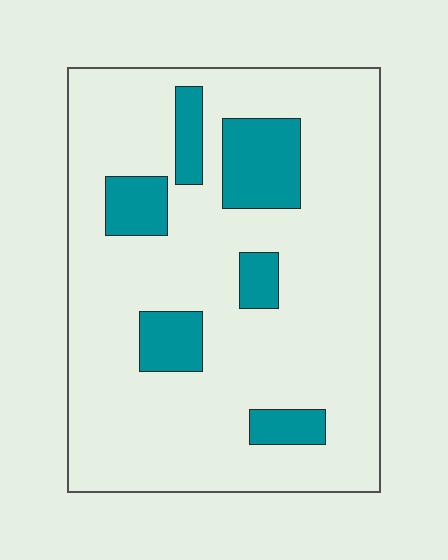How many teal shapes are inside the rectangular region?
6.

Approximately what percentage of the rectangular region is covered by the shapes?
Approximately 15%.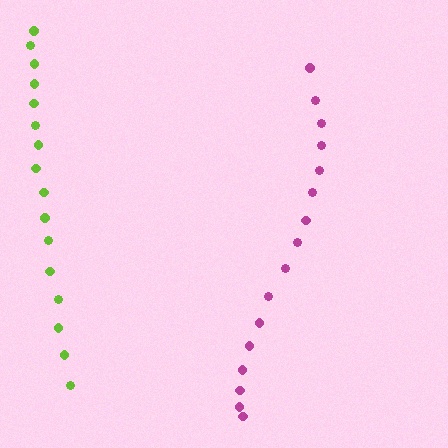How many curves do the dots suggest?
There are 2 distinct paths.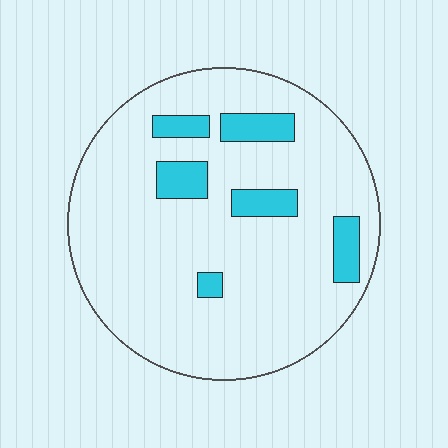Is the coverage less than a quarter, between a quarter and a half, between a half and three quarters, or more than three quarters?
Less than a quarter.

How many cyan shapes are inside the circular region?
6.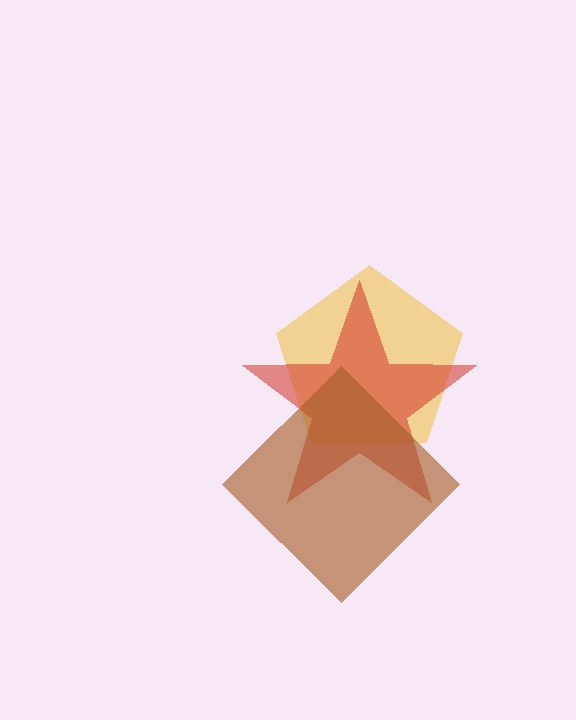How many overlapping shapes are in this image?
There are 3 overlapping shapes in the image.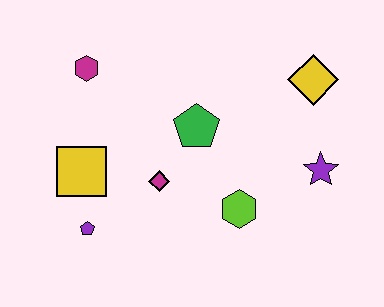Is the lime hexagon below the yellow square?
Yes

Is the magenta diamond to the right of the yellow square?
Yes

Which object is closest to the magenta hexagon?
The yellow square is closest to the magenta hexagon.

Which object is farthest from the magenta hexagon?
The purple star is farthest from the magenta hexagon.